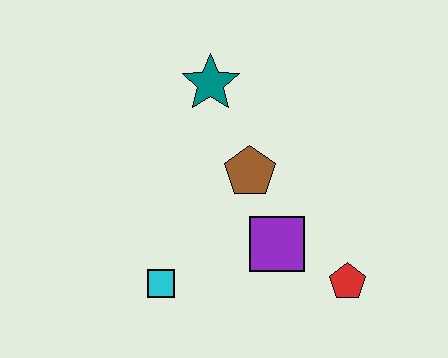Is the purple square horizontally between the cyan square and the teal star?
No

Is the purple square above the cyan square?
Yes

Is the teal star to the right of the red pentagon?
No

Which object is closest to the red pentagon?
The purple square is closest to the red pentagon.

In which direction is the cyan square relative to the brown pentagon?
The cyan square is below the brown pentagon.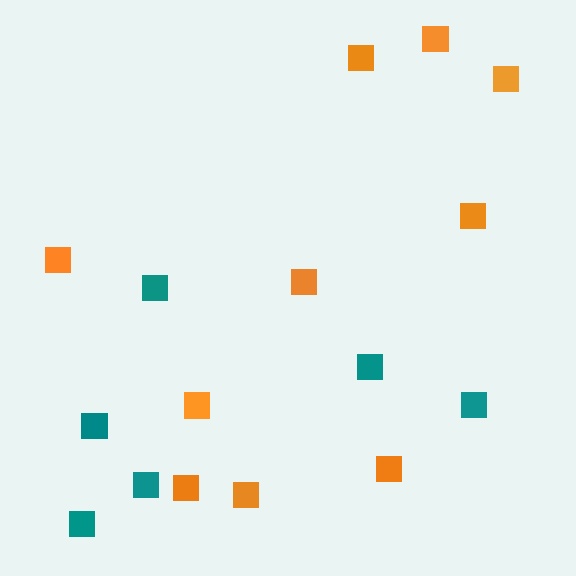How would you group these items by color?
There are 2 groups: one group of teal squares (6) and one group of orange squares (10).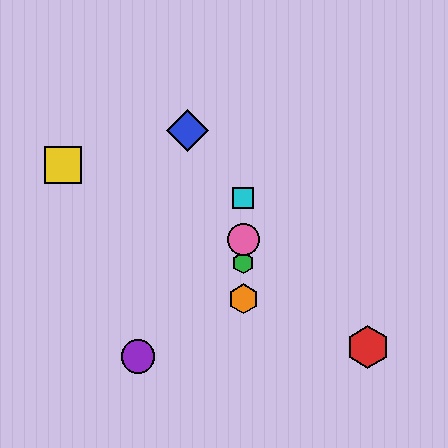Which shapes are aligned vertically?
The green hexagon, the orange hexagon, the cyan square, the pink circle are aligned vertically.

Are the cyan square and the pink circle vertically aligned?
Yes, both are at x≈243.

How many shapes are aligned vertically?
4 shapes (the green hexagon, the orange hexagon, the cyan square, the pink circle) are aligned vertically.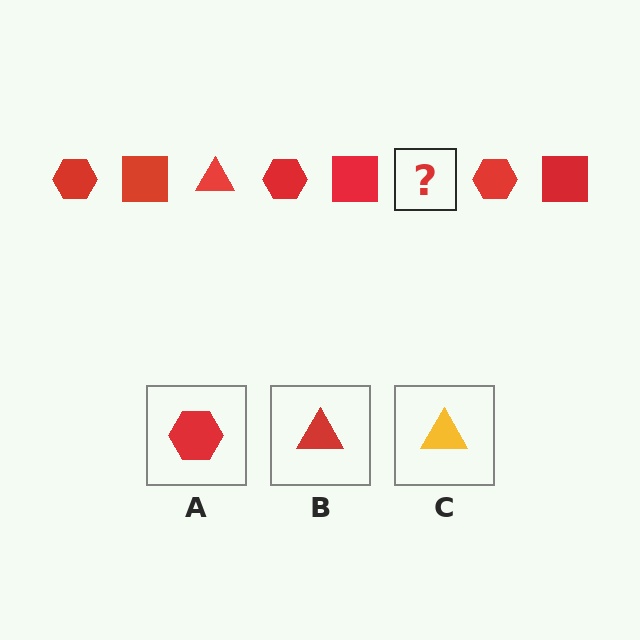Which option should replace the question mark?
Option B.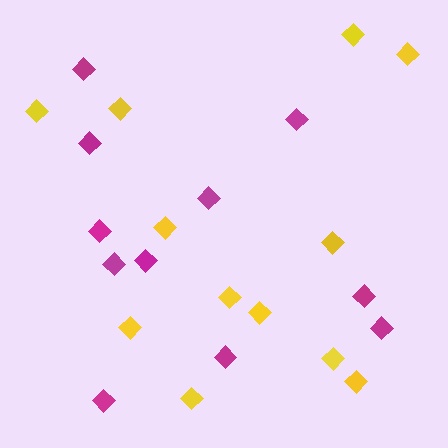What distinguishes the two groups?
There are 2 groups: one group of magenta diamonds (11) and one group of yellow diamonds (12).